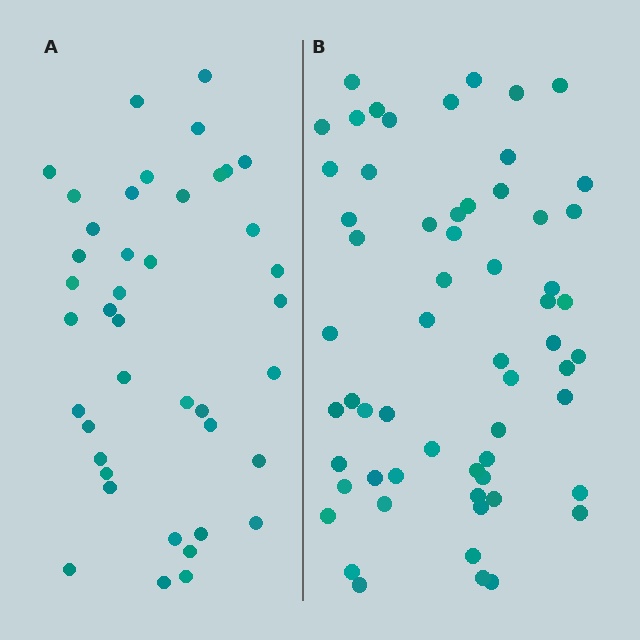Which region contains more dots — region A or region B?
Region B (the right region) has more dots.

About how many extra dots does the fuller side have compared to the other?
Region B has approximately 20 more dots than region A.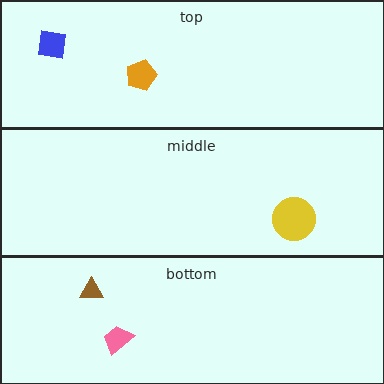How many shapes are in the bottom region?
2.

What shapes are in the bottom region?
The brown triangle, the pink trapezoid.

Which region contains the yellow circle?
The middle region.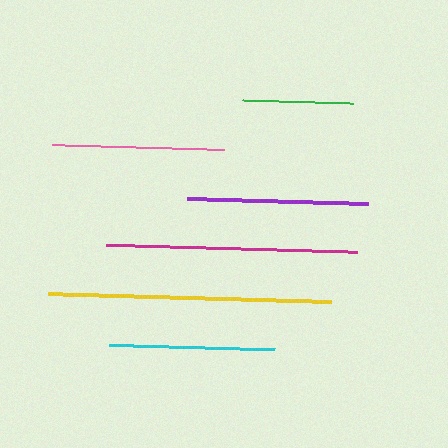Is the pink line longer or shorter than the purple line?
The purple line is longer than the pink line.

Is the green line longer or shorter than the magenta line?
The magenta line is longer than the green line.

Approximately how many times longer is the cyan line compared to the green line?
The cyan line is approximately 1.5 times the length of the green line.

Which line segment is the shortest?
The green line is the shortest at approximately 111 pixels.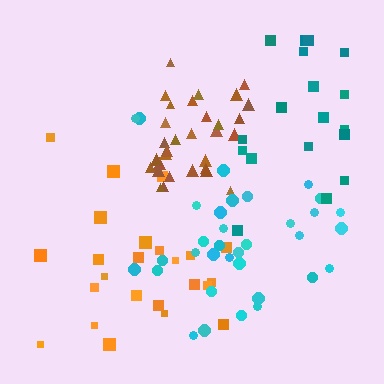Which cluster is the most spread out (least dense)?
Teal.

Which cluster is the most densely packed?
Brown.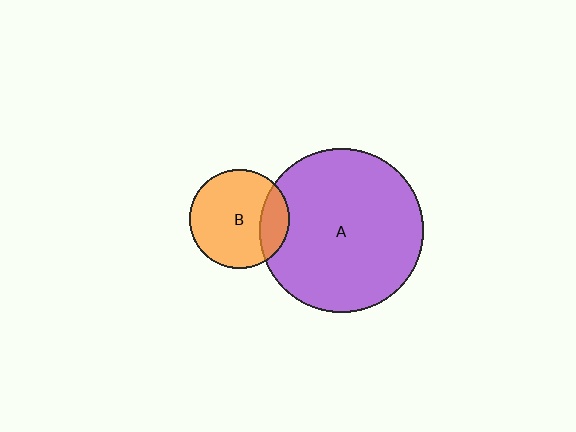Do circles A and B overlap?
Yes.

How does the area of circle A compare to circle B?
Approximately 2.7 times.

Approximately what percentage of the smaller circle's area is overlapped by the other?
Approximately 20%.